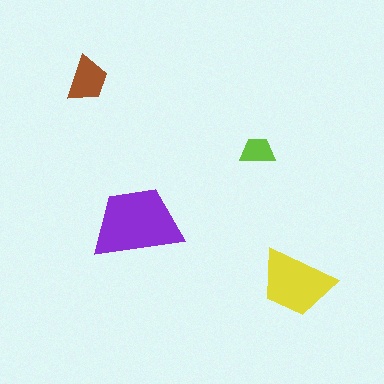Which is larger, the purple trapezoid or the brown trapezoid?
The purple one.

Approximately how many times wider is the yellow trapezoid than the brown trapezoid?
About 1.5 times wider.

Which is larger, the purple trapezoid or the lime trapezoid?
The purple one.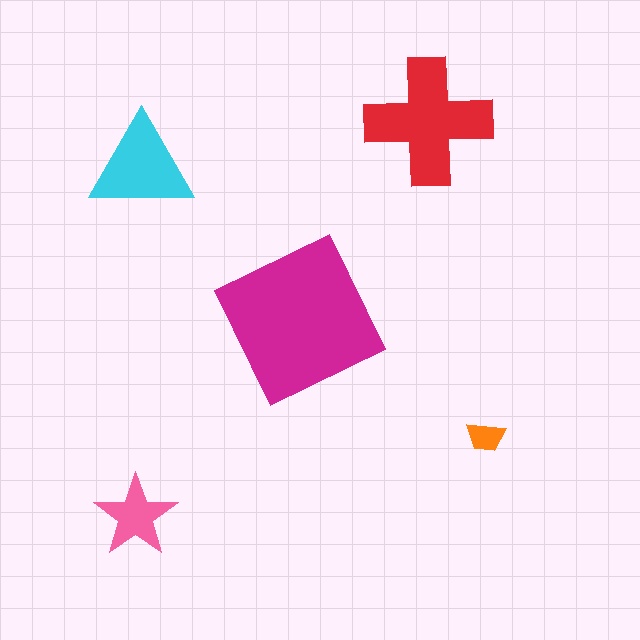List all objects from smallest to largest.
The orange trapezoid, the pink star, the cyan triangle, the red cross, the magenta square.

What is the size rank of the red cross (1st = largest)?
2nd.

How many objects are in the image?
There are 5 objects in the image.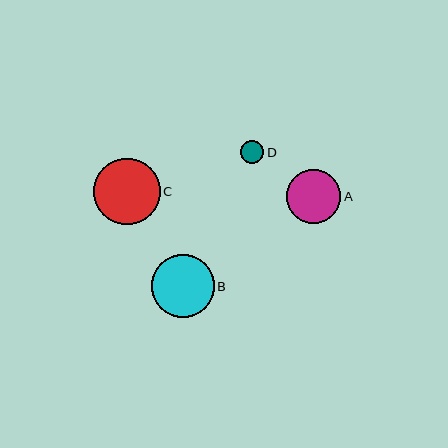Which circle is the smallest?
Circle D is the smallest with a size of approximately 23 pixels.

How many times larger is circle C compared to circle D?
Circle C is approximately 2.9 times the size of circle D.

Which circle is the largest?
Circle C is the largest with a size of approximately 67 pixels.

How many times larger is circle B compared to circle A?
Circle B is approximately 1.2 times the size of circle A.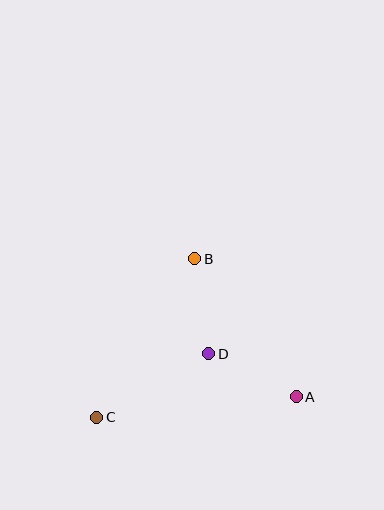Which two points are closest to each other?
Points B and D are closest to each other.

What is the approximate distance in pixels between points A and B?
The distance between A and B is approximately 171 pixels.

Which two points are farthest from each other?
Points A and C are farthest from each other.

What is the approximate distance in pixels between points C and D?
The distance between C and D is approximately 129 pixels.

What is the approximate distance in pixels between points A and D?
The distance between A and D is approximately 97 pixels.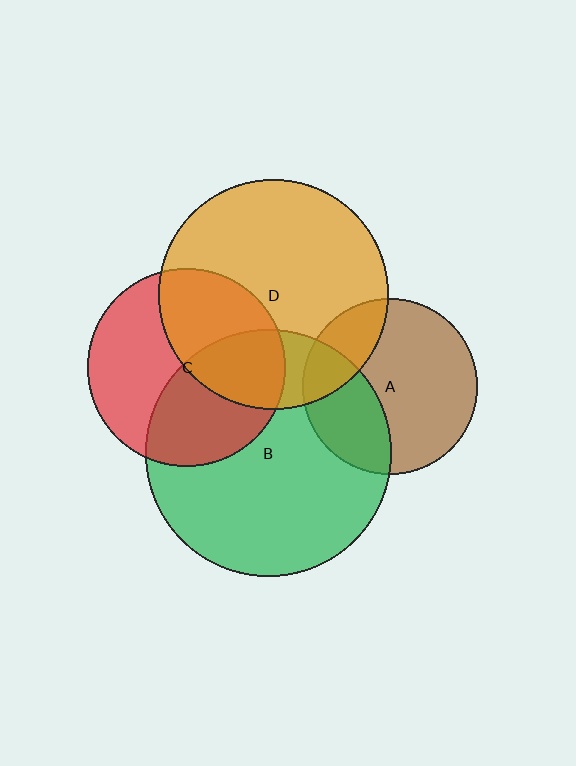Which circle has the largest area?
Circle B (green).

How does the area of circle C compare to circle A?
Approximately 1.3 times.